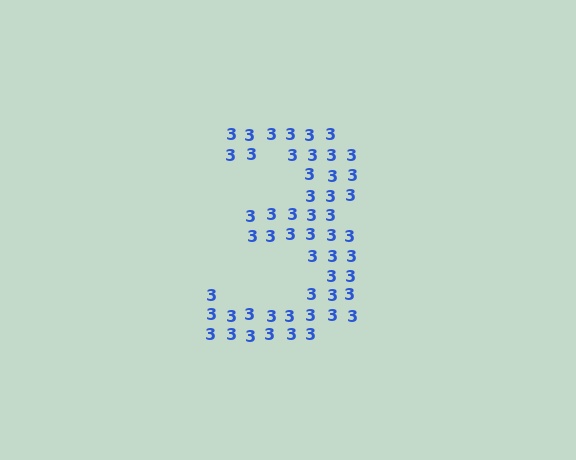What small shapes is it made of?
It is made of small digit 3's.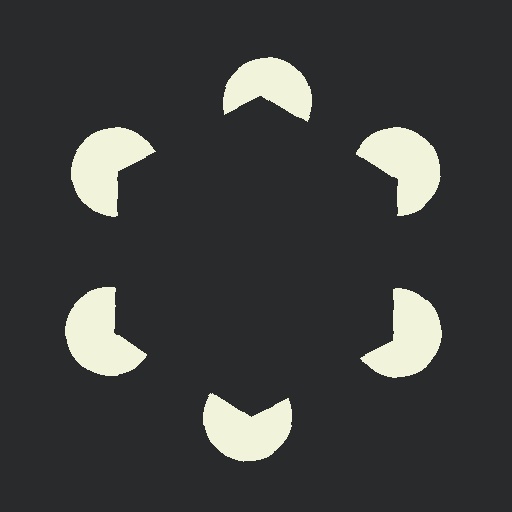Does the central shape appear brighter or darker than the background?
It typically appears slightly darker than the background, even though no actual brightness change is drawn.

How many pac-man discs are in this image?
There are 6 — one at each vertex of the illusory hexagon.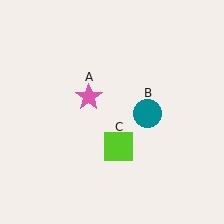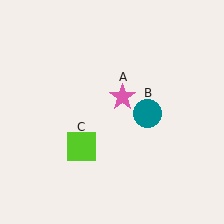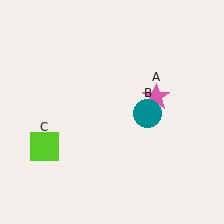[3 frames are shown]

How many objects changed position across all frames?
2 objects changed position: pink star (object A), lime square (object C).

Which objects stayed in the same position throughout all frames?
Teal circle (object B) remained stationary.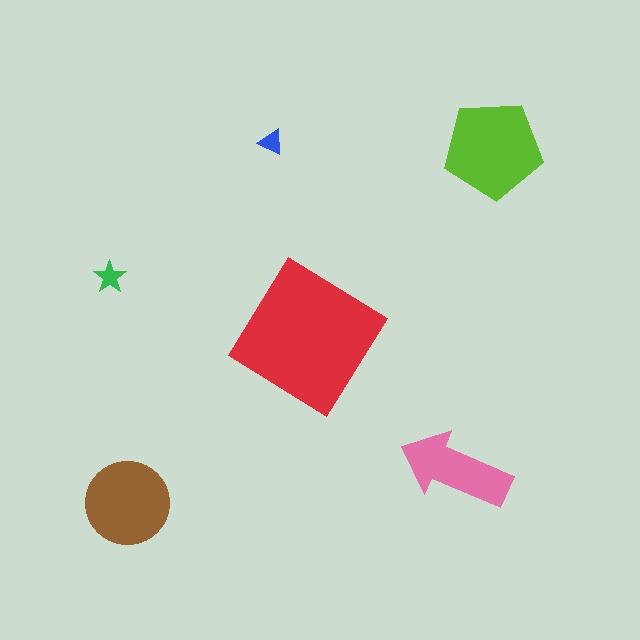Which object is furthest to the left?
The green star is leftmost.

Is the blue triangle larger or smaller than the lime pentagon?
Smaller.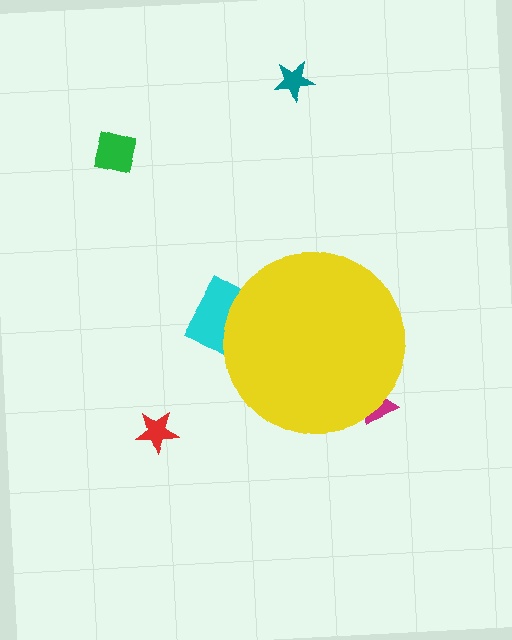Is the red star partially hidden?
No, the red star is fully visible.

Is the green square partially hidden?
No, the green square is fully visible.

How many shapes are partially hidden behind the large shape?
2 shapes are partially hidden.